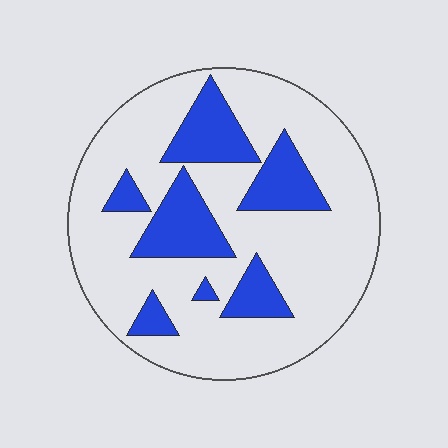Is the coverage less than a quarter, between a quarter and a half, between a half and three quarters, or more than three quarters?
Less than a quarter.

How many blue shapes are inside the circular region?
7.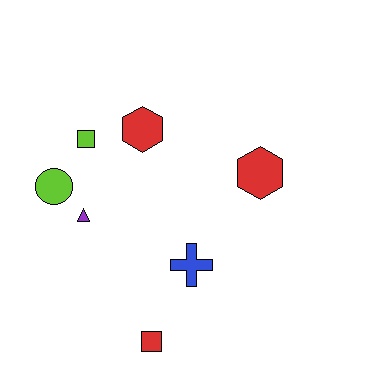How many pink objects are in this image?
There are no pink objects.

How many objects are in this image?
There are 7 objects.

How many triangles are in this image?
There is 1 triangle.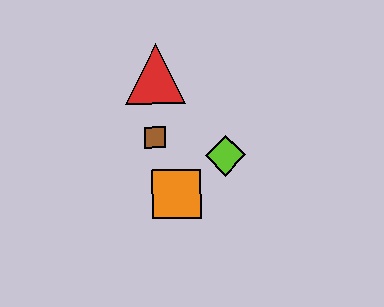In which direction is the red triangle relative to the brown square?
The red triangle is above the brown square.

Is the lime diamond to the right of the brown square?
Yes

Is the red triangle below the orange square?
No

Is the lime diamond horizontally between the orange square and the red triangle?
No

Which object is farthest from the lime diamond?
The red triangle is farthest from the lime diamond.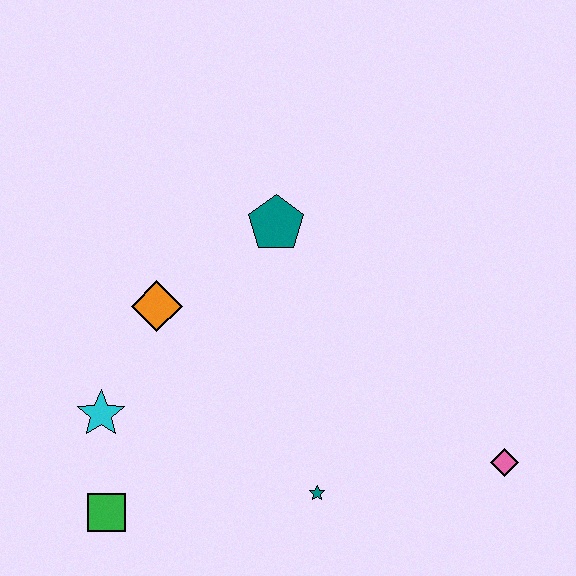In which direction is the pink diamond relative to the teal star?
The pink diamond is to the right of the teal star.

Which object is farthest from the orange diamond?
The pink diamond is farthest from the orange diamond.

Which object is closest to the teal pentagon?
The orange diamond is closest to the teal pentagon.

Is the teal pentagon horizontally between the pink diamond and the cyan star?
Yes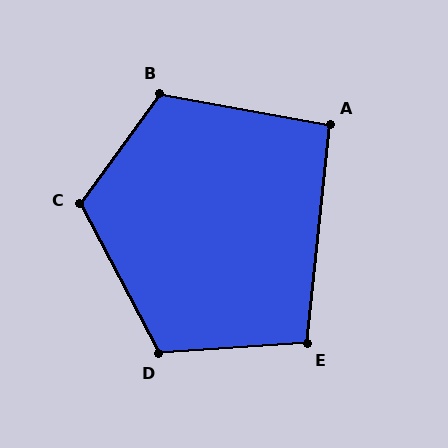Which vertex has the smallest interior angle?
A, at approximately 94 degrees.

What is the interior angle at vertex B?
Approximately 116 degrees (obtuse).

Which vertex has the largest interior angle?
C, at approximately 117 degrees.